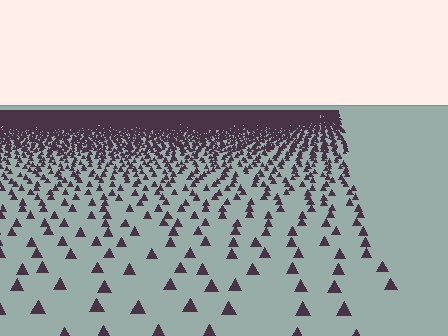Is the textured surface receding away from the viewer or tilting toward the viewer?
The surface is receding away from the viewer. Texture elements get smaller and denser toward the top.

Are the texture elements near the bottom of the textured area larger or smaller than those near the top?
Larger. Near the bottom, elements are closer to the viewer and appear at a bigger on-screen size.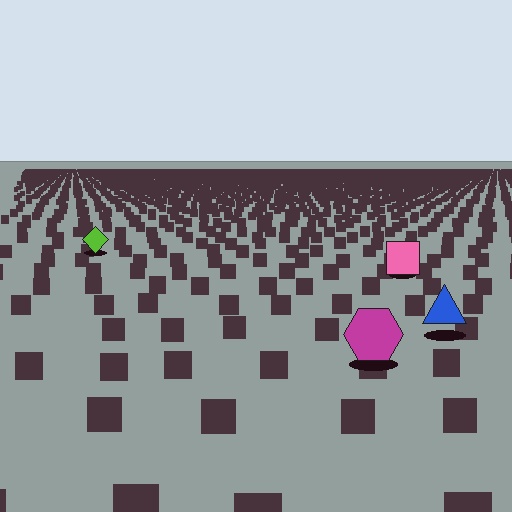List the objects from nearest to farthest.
From nearest to farthest: the magenta hexagon, the blue triangle, the pink square, the lime diamond.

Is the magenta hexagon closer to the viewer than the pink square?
Yes. The magenta hexagon is closer — you can tell from the texture gradient: the ground texture is coarser near it.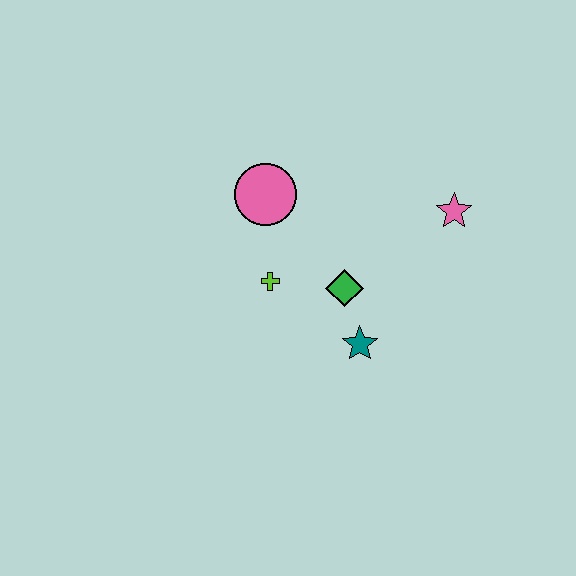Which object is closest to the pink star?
The green diamond is closest to the pink star.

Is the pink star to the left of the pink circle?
No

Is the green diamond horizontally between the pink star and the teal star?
No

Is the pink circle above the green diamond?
Yes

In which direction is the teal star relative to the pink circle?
The teal star is below the pink circle.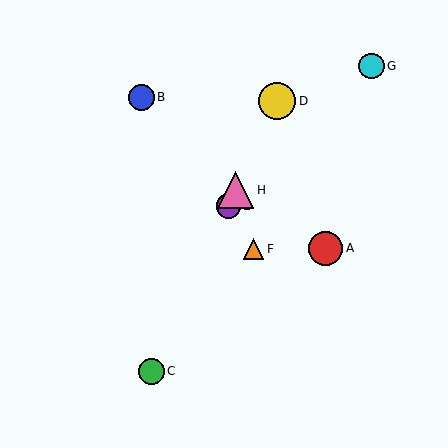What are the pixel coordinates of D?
Object D is at (277, 101).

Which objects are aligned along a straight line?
Objects C, D, E, H are aligned along a straight line.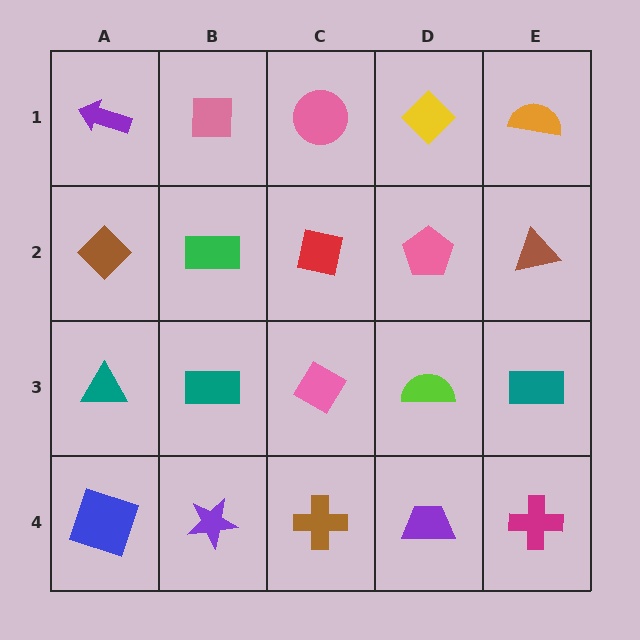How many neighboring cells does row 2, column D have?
4.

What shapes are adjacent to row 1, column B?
A green rectangle (row 2, column B), a purple arrow (row 1, column A), a pink circle (row 1, column C).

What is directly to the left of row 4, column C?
A purple star.